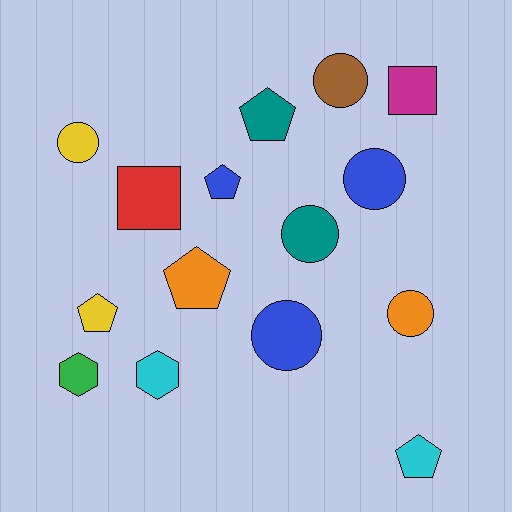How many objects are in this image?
There are 15 objects.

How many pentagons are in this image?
There are 5 pentagons.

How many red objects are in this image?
There is 1 red object.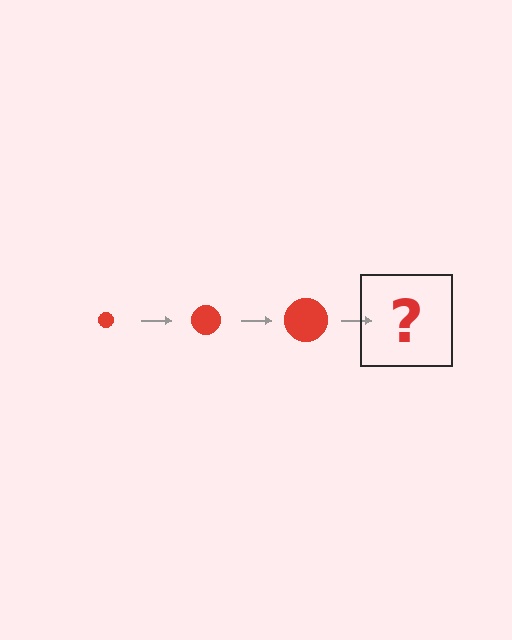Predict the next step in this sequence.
The next step is a red circle, larger than the previous one.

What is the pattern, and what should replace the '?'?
The pattern is that the circle gets progressively larger each step. The '?' should be a red circle, larger than the previous one.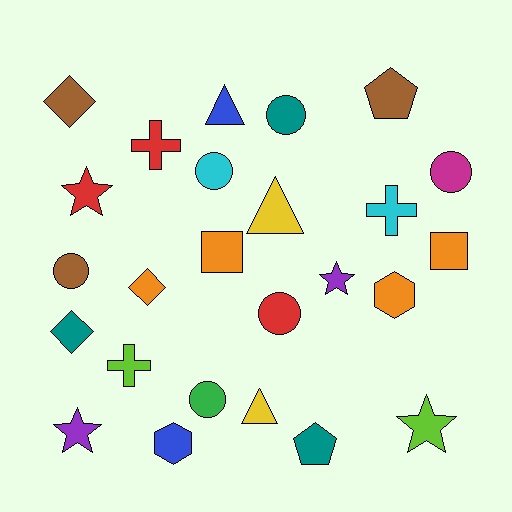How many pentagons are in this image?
There are 2 pentagons.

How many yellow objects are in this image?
There are 2 yellow objects.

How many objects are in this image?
There are 25 objects.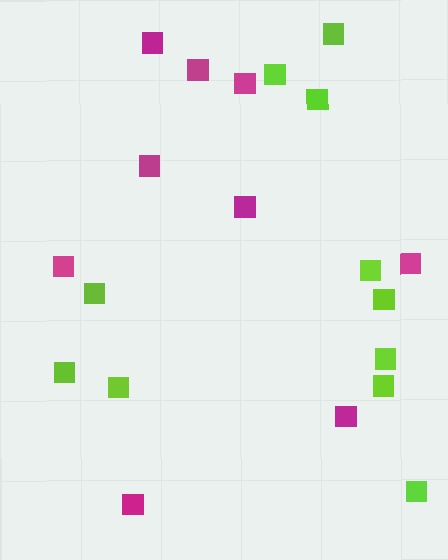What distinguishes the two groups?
There are 2 groups: one group of lime squares (11) and one group of magenta squares (9).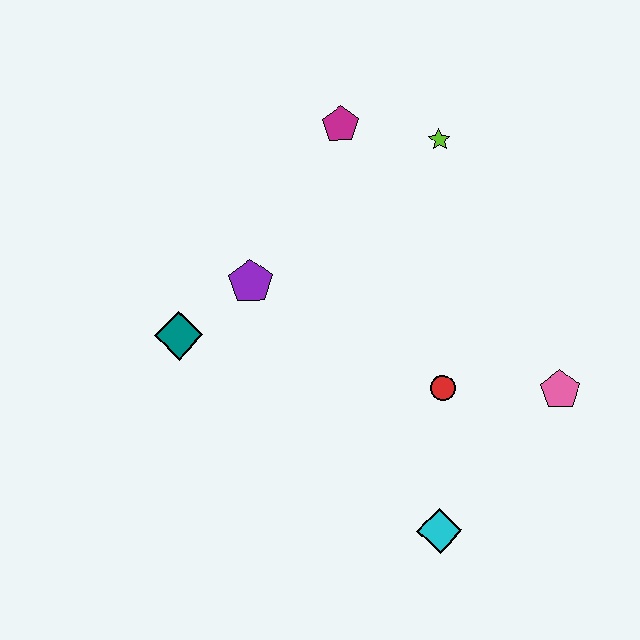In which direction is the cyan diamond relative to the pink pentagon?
The cyan diamond is below the pink pentagon.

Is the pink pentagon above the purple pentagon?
No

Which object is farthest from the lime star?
The cyan diamond is farthest from the lime star.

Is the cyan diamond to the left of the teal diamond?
No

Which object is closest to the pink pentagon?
The red circle is closest to the pink pentagon.